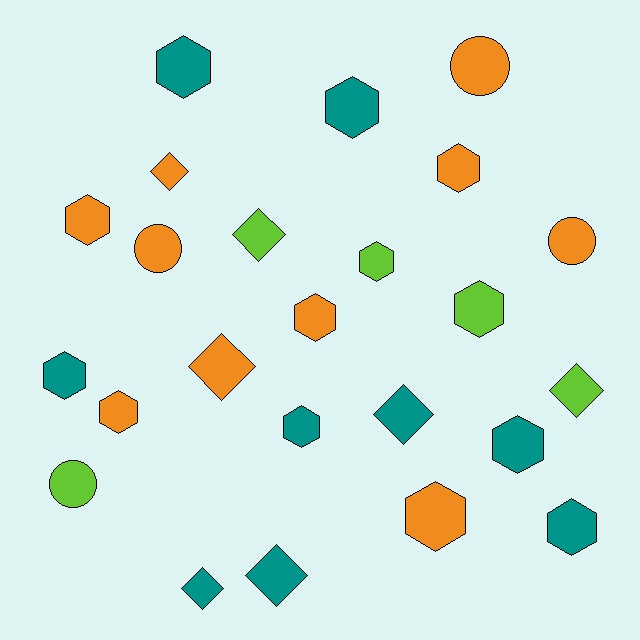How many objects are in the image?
There are 24 objects.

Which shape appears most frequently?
Hexagon, with 13 objects.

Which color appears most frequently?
Orange, with 10 objects.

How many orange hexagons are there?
There are 5 orange hexagons.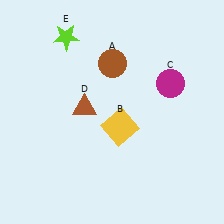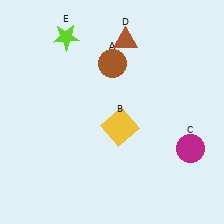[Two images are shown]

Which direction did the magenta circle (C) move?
The magenta circle (C) moved down.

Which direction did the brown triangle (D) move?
The brown triangle (D) moved up.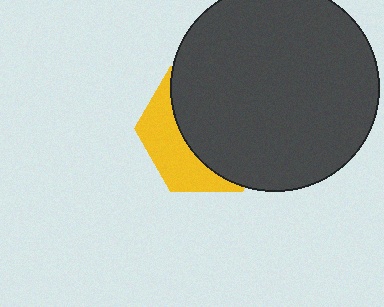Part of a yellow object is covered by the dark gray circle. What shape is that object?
It is a hexagon.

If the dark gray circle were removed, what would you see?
You would see the complete yellow hexagon.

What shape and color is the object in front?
The object in front is a dark gray circle.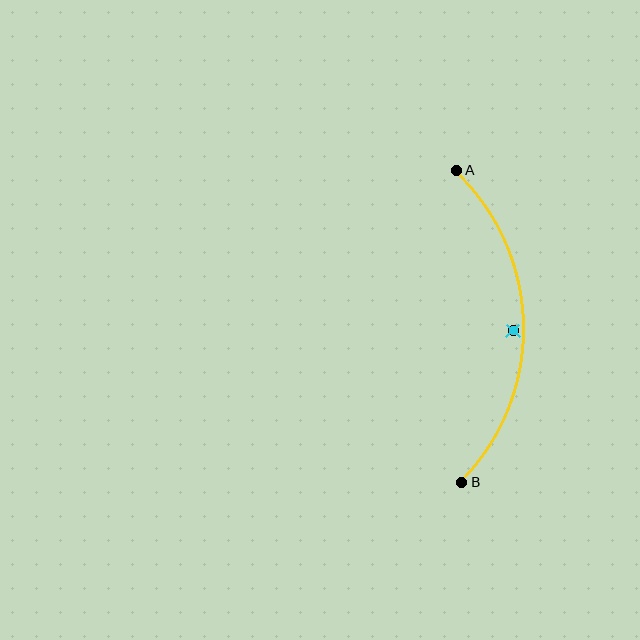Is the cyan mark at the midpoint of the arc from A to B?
No — the cyan mark does not lie on the arc at all. It sits slightly inside the curve.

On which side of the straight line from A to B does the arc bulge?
The arc bulges to the right of the straight line connecting A and B.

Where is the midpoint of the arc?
The arc midpoint is the point on the curve farthest from the straight line joining A and B. It sits to the right of that line.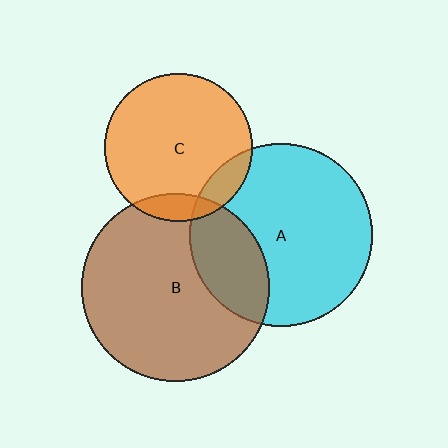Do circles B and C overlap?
Yes.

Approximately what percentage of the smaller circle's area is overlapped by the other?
Approximately 10%.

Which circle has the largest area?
Circle B (brown).